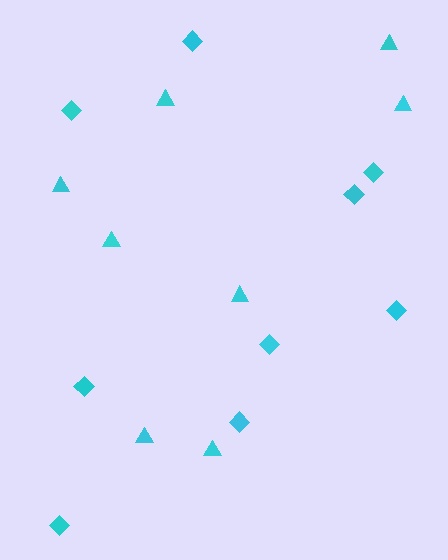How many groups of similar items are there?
There are 2 groups: one group of triangles (8) and one group of diamonds (9).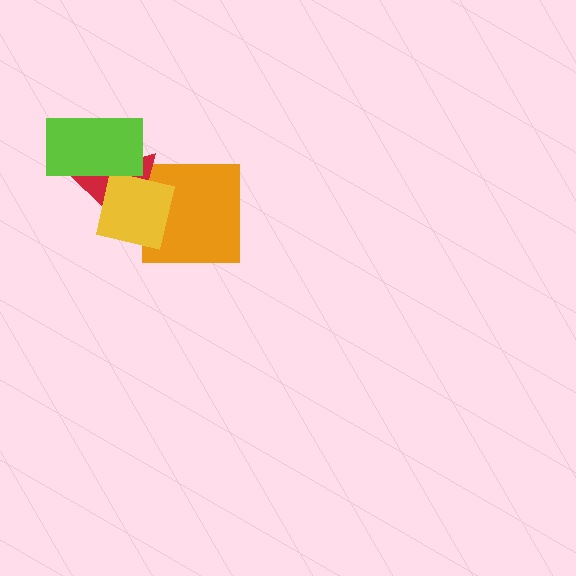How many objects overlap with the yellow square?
2 objects overlap with the yellow square.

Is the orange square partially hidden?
Yes, it is partially covered by another shape.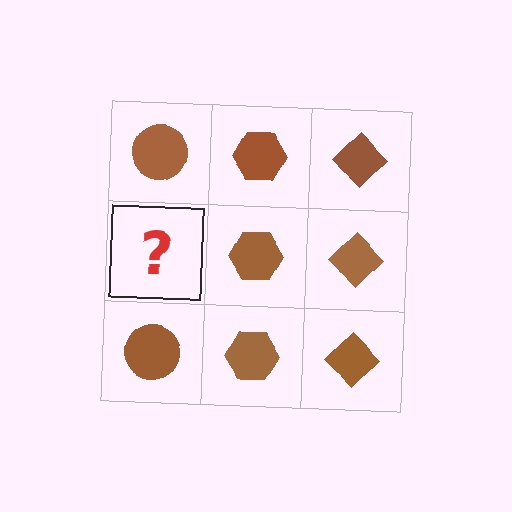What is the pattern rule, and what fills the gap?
The rule is that each column has a consistent shape. The gap should be filled with a brown circle.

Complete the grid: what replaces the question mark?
The question mark should be replaced with a brown circle.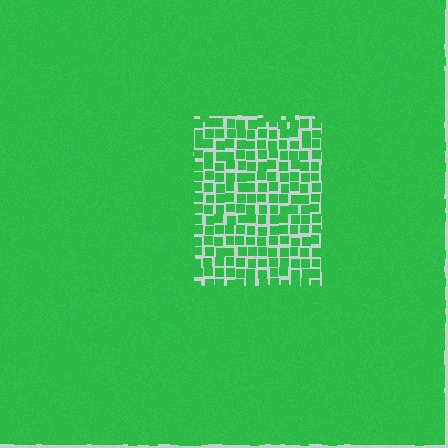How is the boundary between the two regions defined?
The boundary is defined by a change in element density (approximately 2.2x ratio). All elements are the same color, size, and shape.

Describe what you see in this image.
The image contains small green elements arranged at two different densities. A rectangle-shaped region is visible where the elements are less densely packed than the surrounding area.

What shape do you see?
I see a rectangle.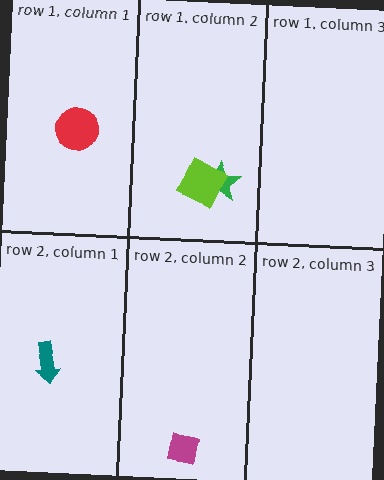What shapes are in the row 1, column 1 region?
The red circle.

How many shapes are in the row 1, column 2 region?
2.